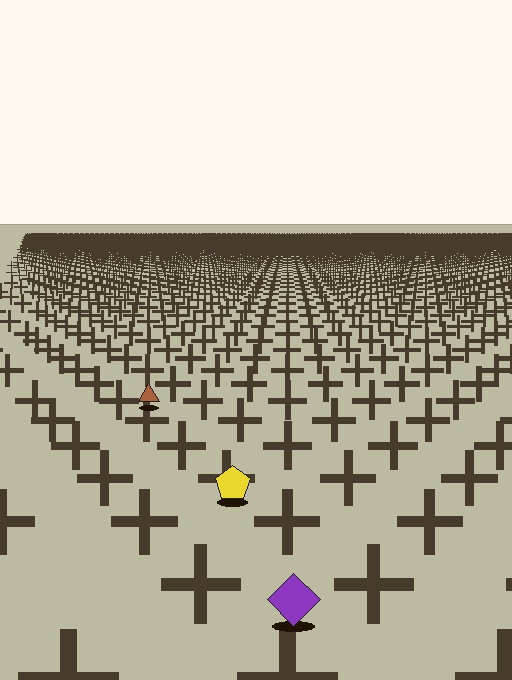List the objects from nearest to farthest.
From nearest to farthest: the purple diamond, the yellow pentagon, the brown triangle.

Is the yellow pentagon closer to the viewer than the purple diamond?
No. The purple diamond is closer — you can tell from the texture gradient: the ground texture is coarser near it.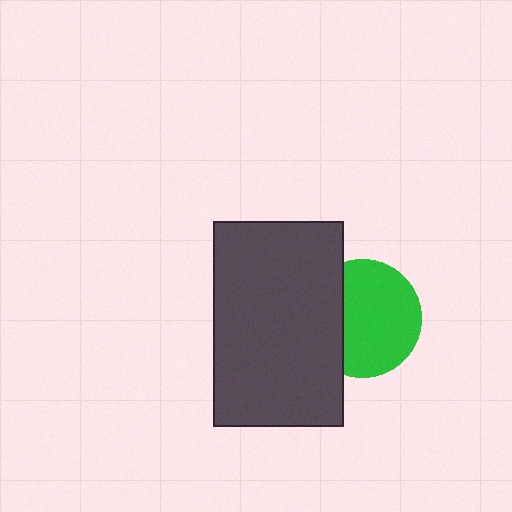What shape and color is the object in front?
The object in front is a dark gray rectangle.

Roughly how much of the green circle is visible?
Most of it is visible (roughly 70%).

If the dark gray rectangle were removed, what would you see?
You would see the complete green circle.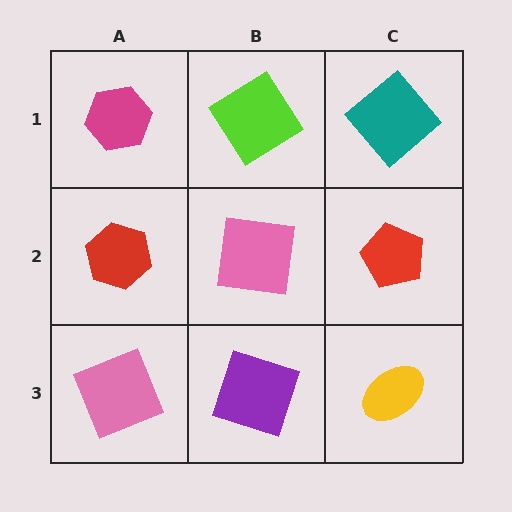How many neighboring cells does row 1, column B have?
3.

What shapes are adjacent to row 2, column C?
A teal diamond (row 1, column C), a yellow ellipse (row 3, column C), a pink square (row 2, column B).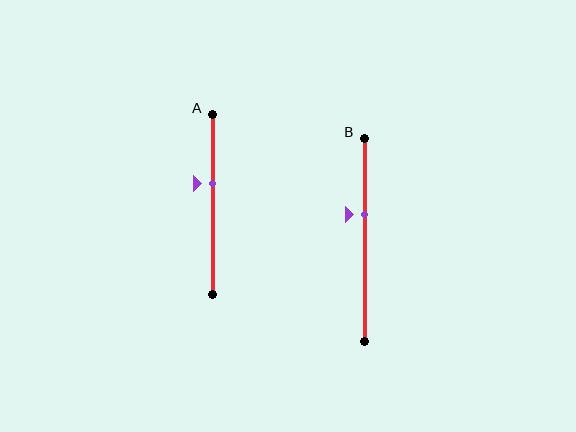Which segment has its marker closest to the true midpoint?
Segment A has its marker closest to the true midpoint.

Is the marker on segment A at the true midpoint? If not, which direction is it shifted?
No, the marker on segment A is shifted upward by about 12% of the segment length.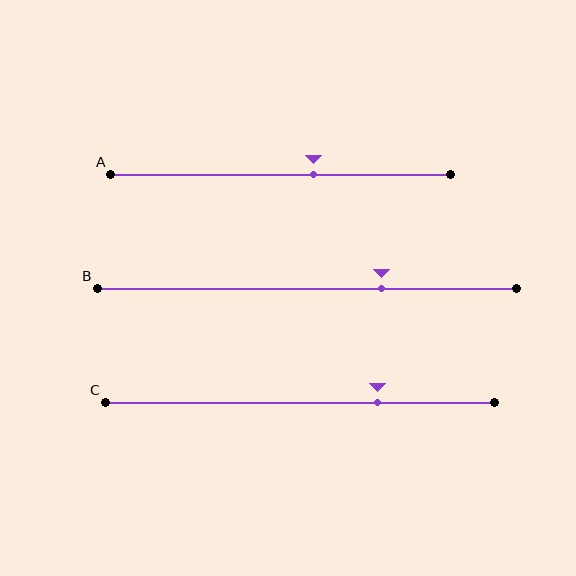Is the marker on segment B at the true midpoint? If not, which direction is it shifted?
No, the marker on segment B is shifted to the right by about 18% of the segment length.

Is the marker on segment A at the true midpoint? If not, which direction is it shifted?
No, the marker on segment A is shifted to the right by about 10% of the segment length.